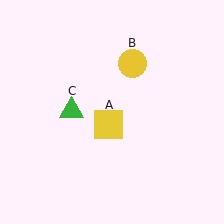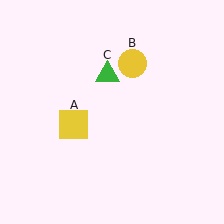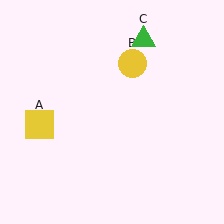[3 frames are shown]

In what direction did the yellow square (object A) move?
The yellow square (object A) moved left.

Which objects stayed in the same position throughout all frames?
Yellow circle (object B) remained stationary.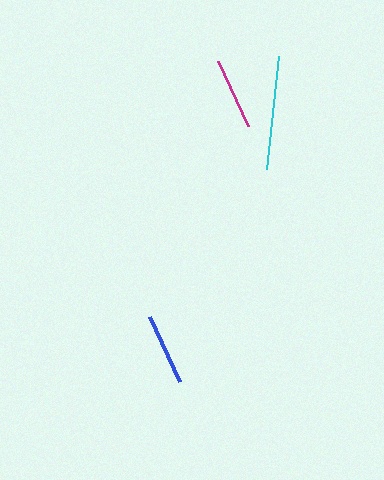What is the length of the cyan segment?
The cyan segment is approximately 114 pixels long.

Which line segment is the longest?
The cyan line is the longest at approximately 114 pixels.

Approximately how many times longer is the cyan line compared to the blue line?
The cyan line is approximately 1.6 times the length of the blue line.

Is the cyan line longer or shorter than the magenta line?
The cyan line is longer than the magenta line.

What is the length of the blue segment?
The blue segment is approximately 71 pixels long.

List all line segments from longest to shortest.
From longest to shortest: cyan, magenta, blue.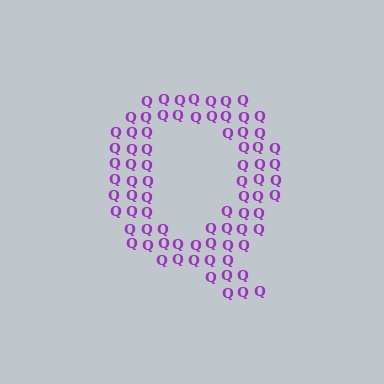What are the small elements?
The small elements are letter Q's.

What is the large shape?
The large shape is the letter Q.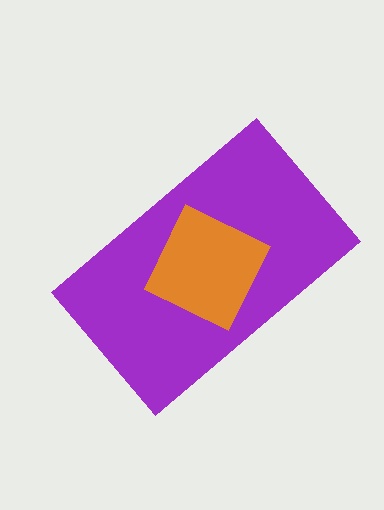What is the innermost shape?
The orange square.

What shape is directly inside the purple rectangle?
The orange square.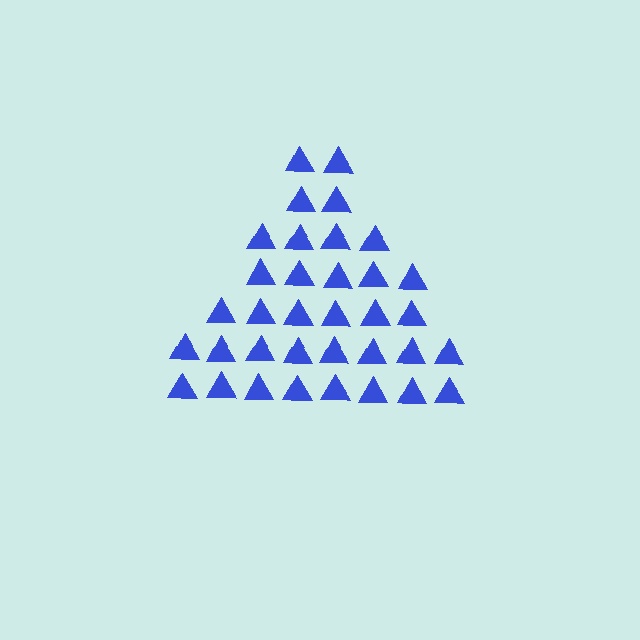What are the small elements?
The small elements are triangles.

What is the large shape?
The large shape is a triangle.